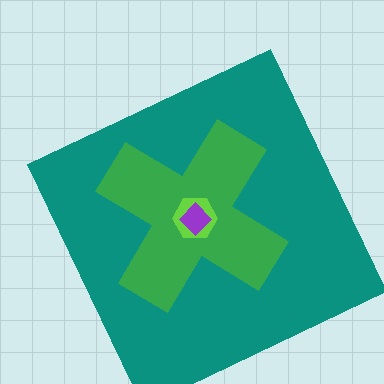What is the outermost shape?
The teal square.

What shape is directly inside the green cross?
The lime hexagon.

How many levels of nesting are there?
4.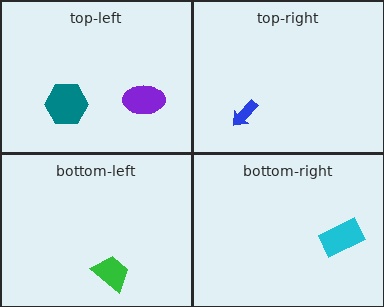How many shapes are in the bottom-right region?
1.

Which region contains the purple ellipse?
The top-left region.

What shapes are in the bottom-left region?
The green trapezoid.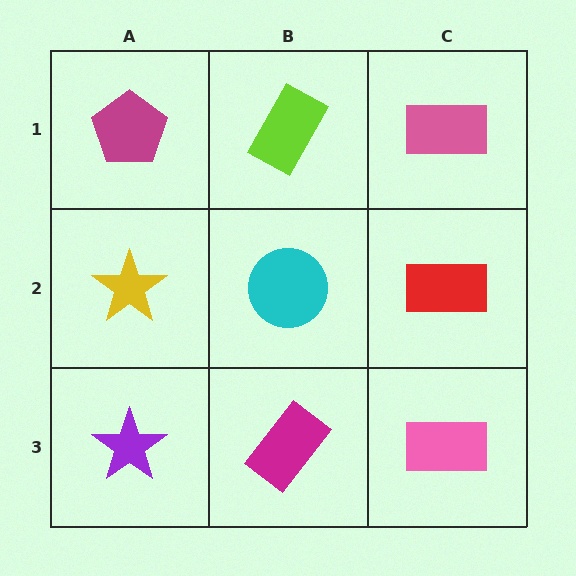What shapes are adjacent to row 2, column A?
A magenta pentagon (row 1, column A), a purple star (row 3, column A), a cyan circle (row 2, column B).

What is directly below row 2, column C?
A pink rectangle.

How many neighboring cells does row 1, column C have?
2.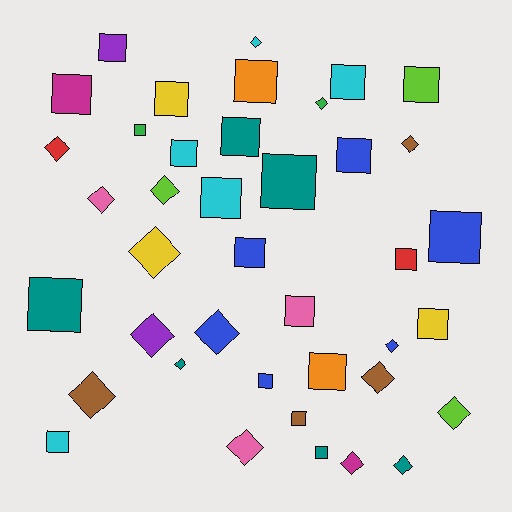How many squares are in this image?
There are 23 squares.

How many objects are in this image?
There are 40 objects.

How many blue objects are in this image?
There are 6 blue objects.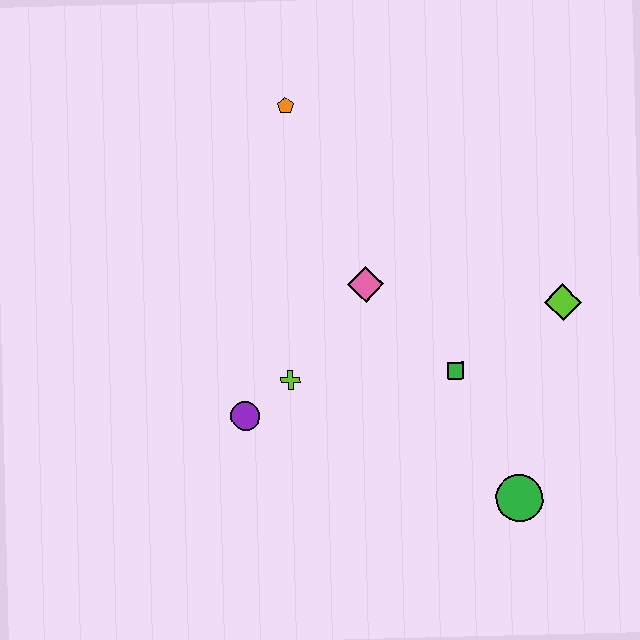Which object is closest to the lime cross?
The purple circle is closest to the lime cross.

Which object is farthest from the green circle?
The orange pentagon is farthest from the green circle.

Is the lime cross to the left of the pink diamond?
Yes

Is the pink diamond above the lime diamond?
Yes